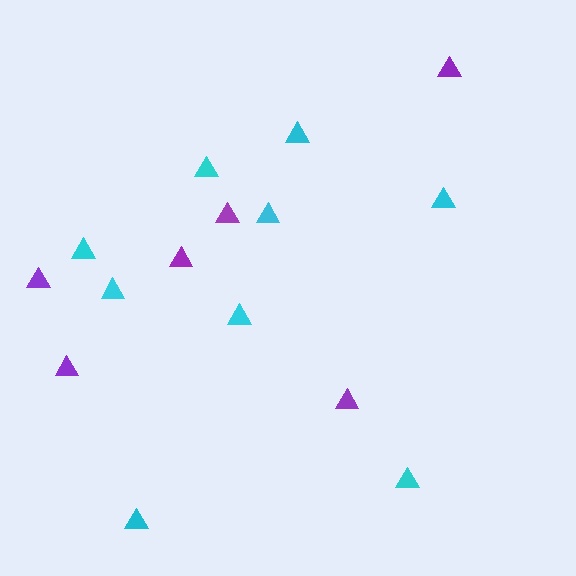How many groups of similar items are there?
There are 2 groups: one group of purple triangles (6) and one group of cyan triangles (9).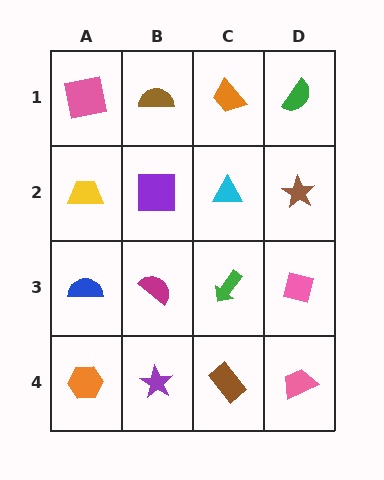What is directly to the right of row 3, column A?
A magenta semicircle.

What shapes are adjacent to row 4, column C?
A green arrow (row 3, column C), a purple star (row 4, column B), a pink trapezoid (row 4, column D).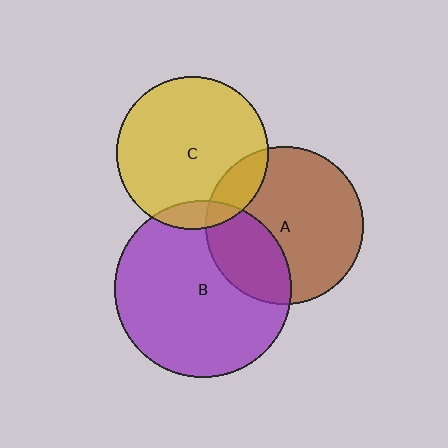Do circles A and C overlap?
Yes.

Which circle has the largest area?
Circle B (purple).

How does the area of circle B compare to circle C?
Approximately 1.3 times.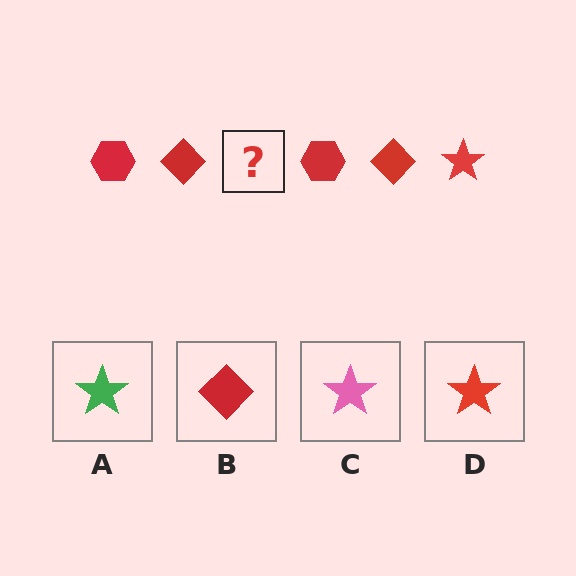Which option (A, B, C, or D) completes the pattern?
D.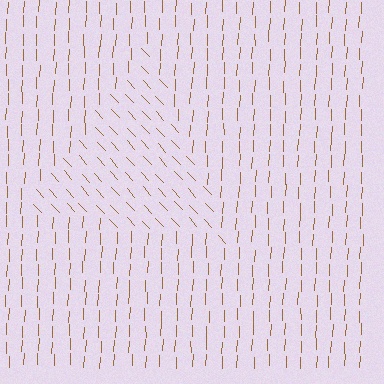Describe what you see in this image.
The image is filled with small brown line segments. A triangle region in the image has lines oriented differently from the surrounding lines, creating a visible texture boundary.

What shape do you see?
I see a triangle.